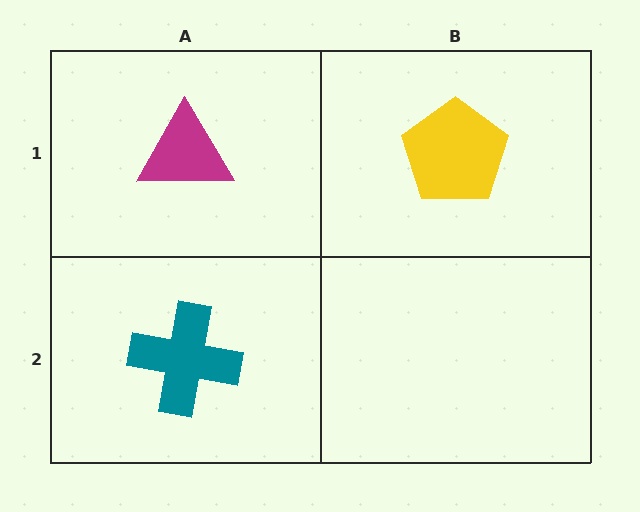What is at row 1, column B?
A yellow pentagon.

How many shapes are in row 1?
2 shapes.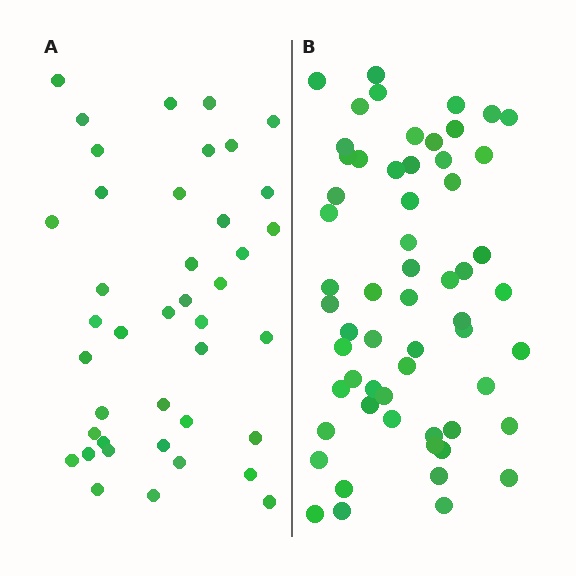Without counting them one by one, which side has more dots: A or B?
Region B (the right region) has more dots.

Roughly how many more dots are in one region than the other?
Region B has approximately 20 more dots than region A.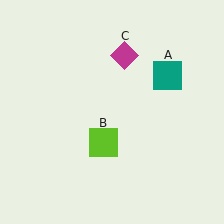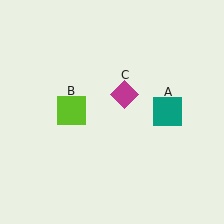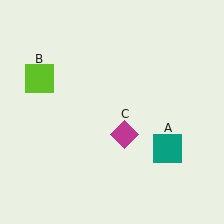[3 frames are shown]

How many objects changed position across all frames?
3 objects changed position: teal square (object A), lime square (object B), magenta diamond (object C).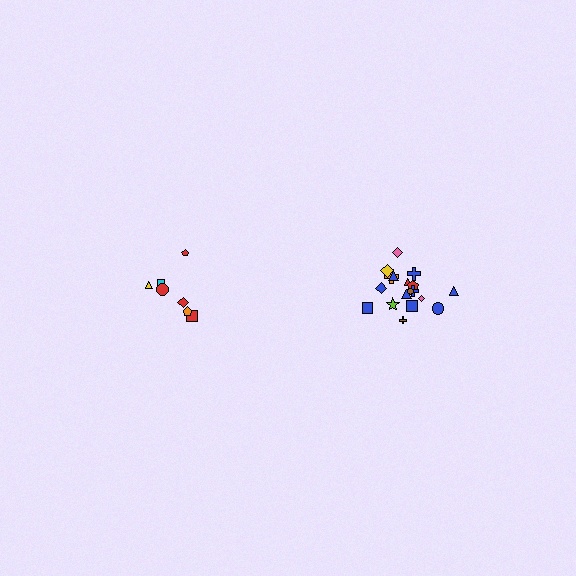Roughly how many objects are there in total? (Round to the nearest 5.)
Roughly 25 objects in total.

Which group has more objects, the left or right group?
The right group.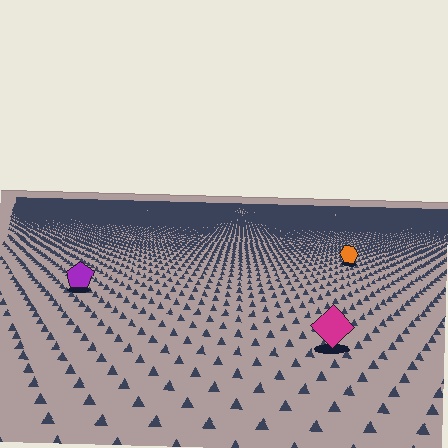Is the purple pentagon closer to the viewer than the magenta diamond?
No. The magenta diamond is closer — you can tell from the texture gradient: the ground texture is coarser near it.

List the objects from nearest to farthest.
From nearest to farthest: the magenta diamond, the purple pentagon, the orange hexagon.